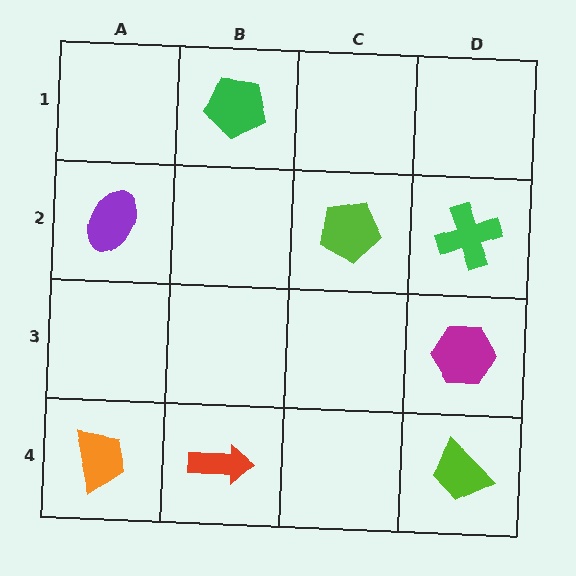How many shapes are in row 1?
1 shape.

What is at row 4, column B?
A red arrow.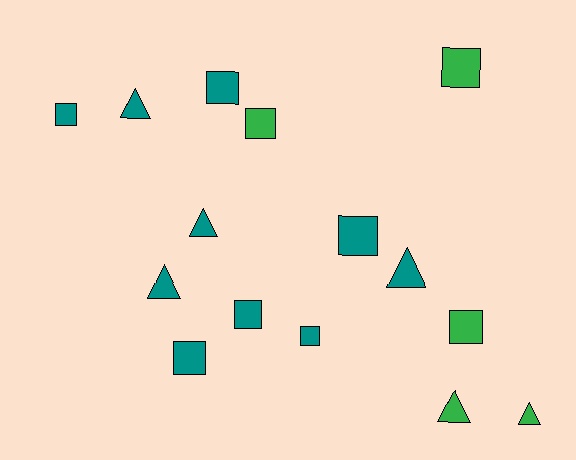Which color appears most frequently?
Teal, with 10 objects.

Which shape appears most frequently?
Square, with 9 objects.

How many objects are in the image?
There are 15 objects.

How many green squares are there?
There are 3 green squares.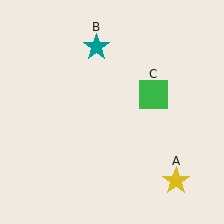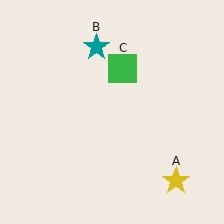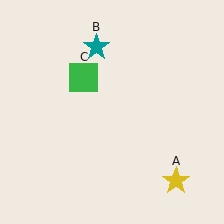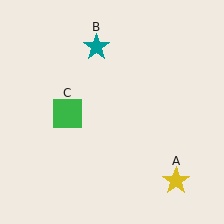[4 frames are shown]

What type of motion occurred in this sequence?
The green square (object C) rotated counterclockwise around the center of the scene.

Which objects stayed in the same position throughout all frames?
Yellow star (object A) and teal star (object B) remained stationary.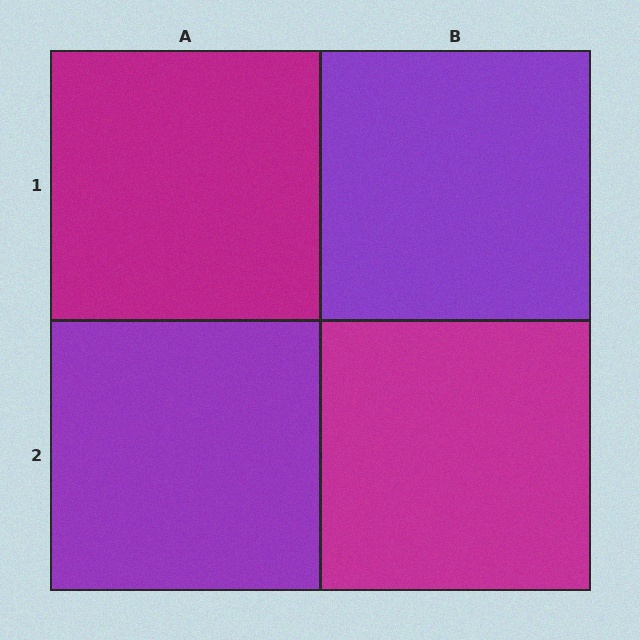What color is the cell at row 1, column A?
Magenta.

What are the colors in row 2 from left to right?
Purple, magenta.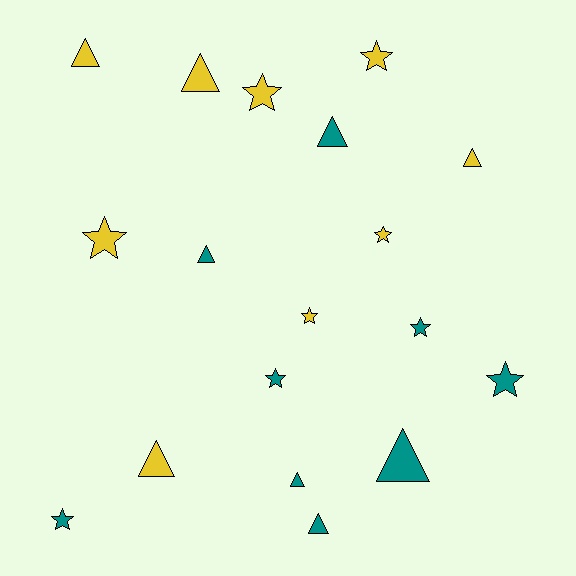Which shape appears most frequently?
Star, with 9 objects.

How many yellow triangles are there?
There are 4 yellow triangles.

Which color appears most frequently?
Teal, with 9 objects.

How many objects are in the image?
There are 18 objects.